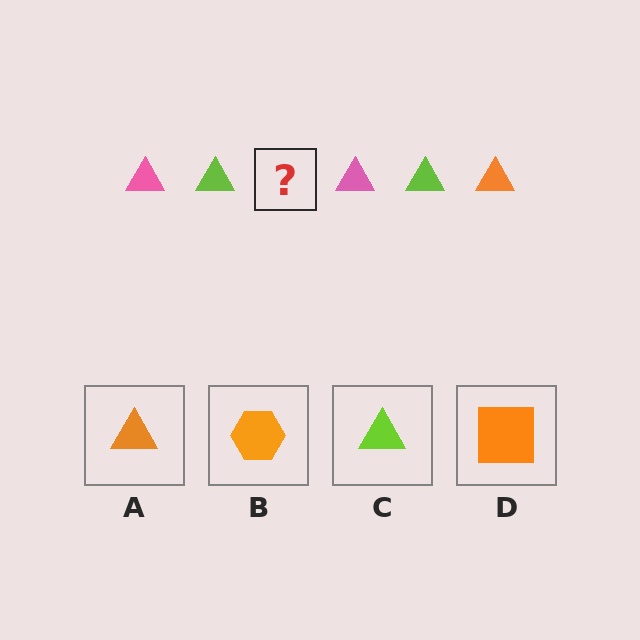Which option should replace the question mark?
Option A.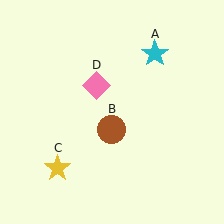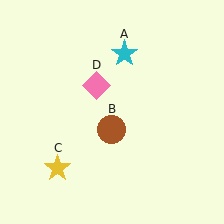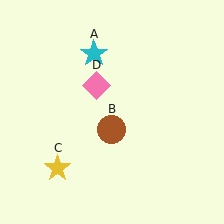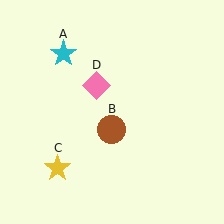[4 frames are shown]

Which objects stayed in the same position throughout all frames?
Brown circle (object B) and yellow star (object C) and pink diamond (object D) remained stationary.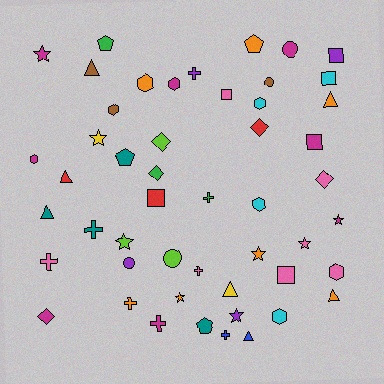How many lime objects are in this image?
There are 3 lime objects.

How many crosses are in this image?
There are 8 crosses.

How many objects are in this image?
There are 50 objects.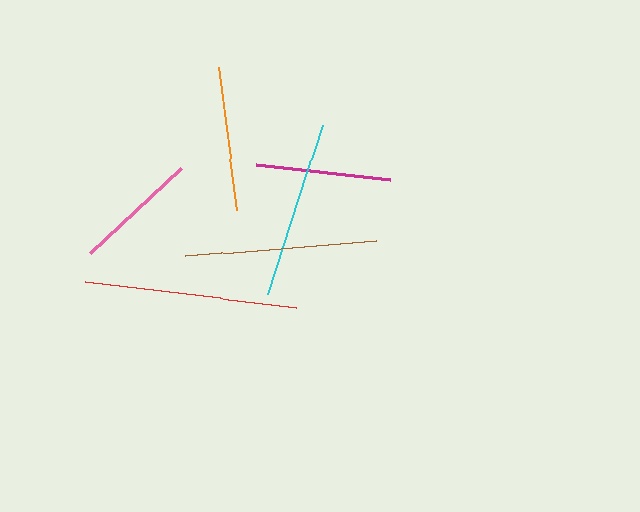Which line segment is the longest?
The red line is the longest at approximately 212 pixels.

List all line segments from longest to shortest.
From longest to shortest: red, brown, cyan, orange, magenta, pink.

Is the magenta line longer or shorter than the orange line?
The orange line is longer than the magenta line.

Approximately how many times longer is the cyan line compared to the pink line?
The cyan line is approximately 1.4 times the length of the pink line.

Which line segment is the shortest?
The pink line is the shortest at approximately 124 pixels.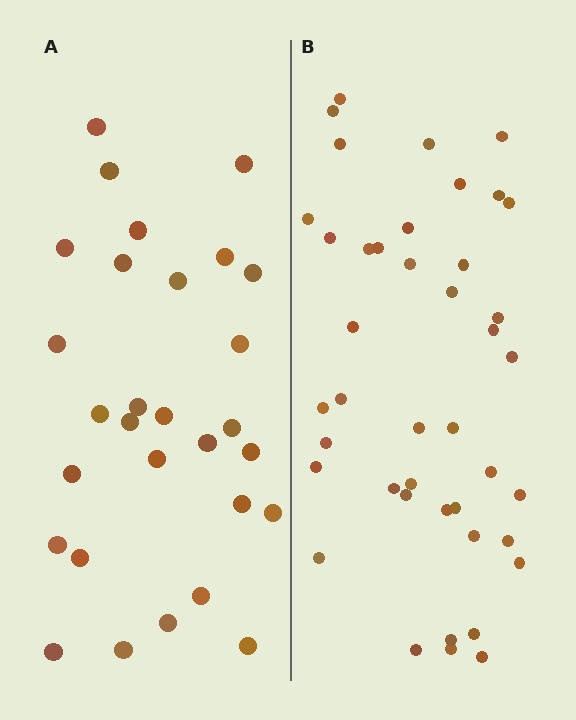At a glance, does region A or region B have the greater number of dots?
Region B (the right region) has more dots.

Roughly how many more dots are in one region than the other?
Region B has approximately 15 more dots than region A.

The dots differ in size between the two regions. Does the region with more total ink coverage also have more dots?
No. Region A has more total ink coverage because its dots are larger, but region B actually contains more individual dots. Total area can be misleading — the number of items is what matters here.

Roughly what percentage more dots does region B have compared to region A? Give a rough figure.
About 45% more.